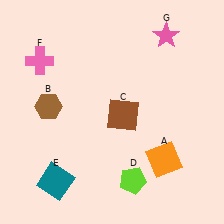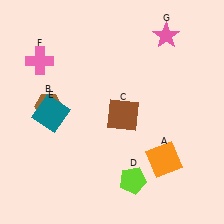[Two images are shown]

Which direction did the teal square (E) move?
The teal square (E) moved up.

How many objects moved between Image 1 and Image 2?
1 object moved between the two images.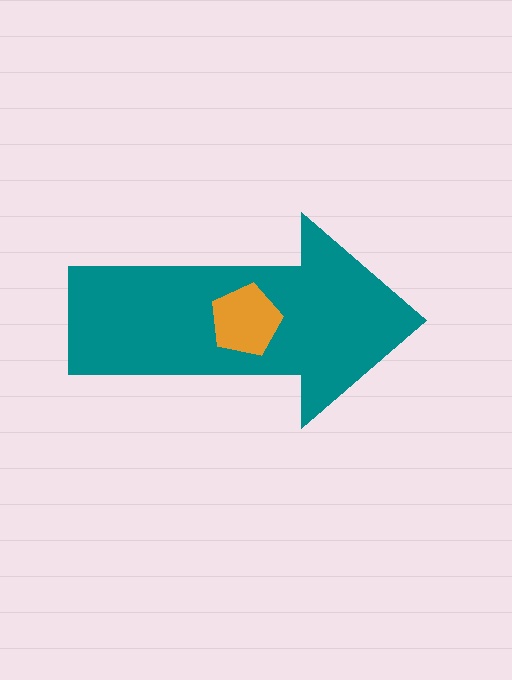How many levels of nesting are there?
2.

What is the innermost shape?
The orange pentagon.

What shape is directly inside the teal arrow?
The orange pentagon.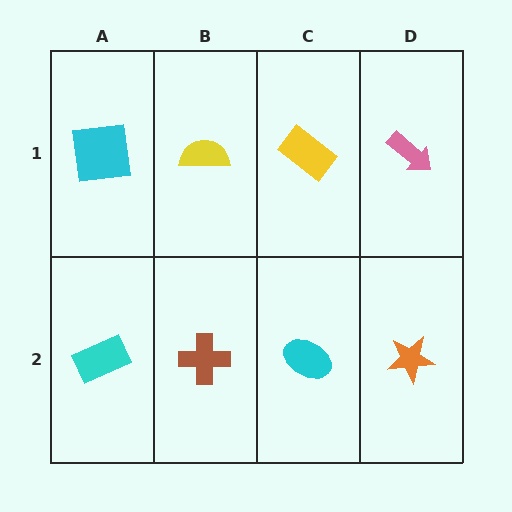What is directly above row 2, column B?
A yellow semicircle.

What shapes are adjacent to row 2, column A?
A cyan square (row 1, column A), a brown cross (row 2, column B).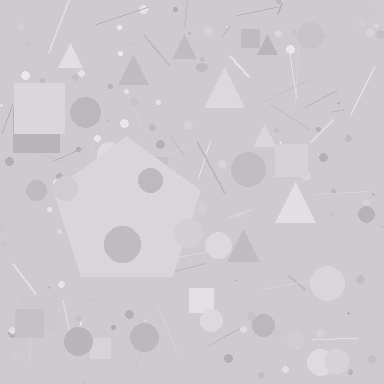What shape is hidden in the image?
A pentagon is hidden in the image.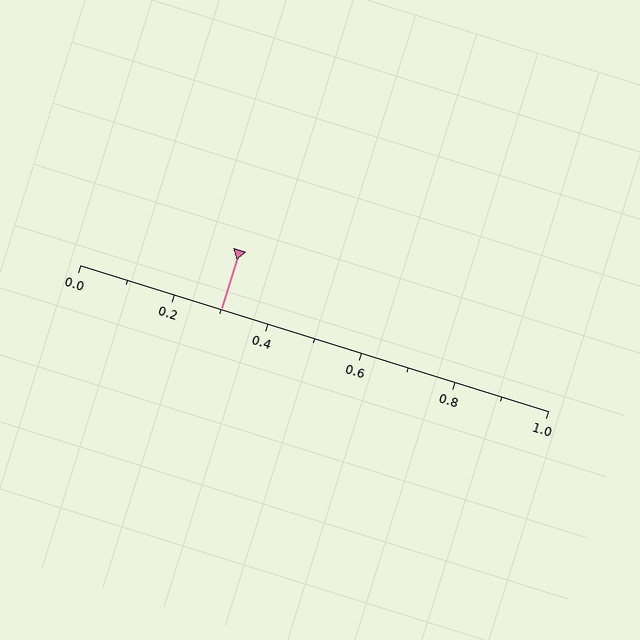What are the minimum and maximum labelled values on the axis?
The axis runs from 0.0 to 1.0.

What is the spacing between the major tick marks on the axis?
The major ticks are spaced 0.2 apart.